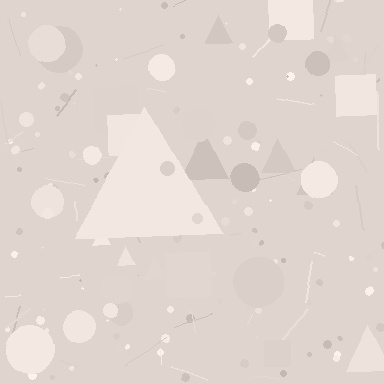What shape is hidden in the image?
A triangle is hidden in the image.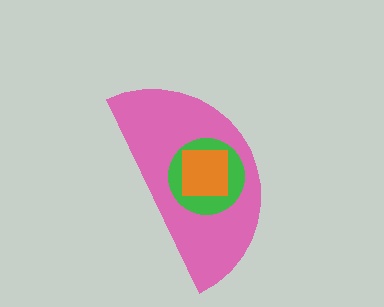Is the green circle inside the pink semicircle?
Yes.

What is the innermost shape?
The orange square.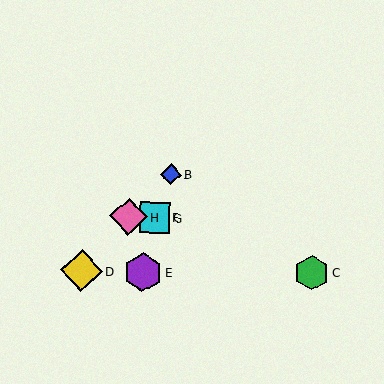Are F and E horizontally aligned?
No, F is at y≈218 and E is at y≈272.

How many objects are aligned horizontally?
4 objects (A, F, G, H) are aligned horizontally.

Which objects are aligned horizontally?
Objects A, F, G, H are aligned horizontally.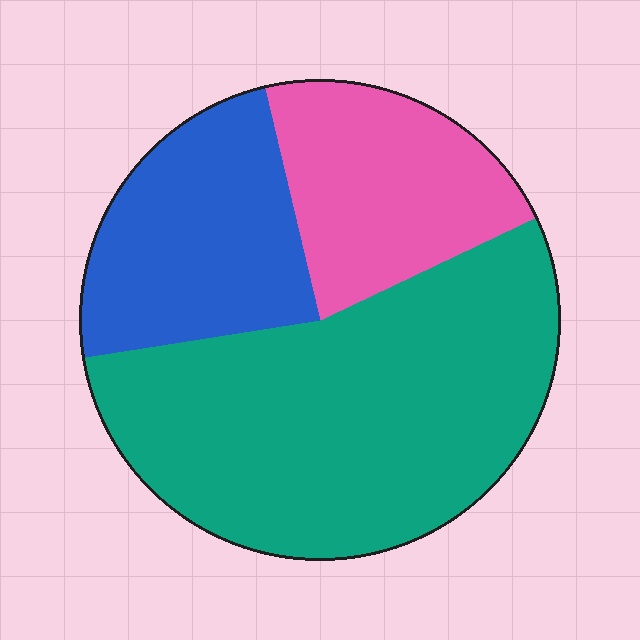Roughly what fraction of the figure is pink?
Pink covers 22% of the figure.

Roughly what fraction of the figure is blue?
Blue covers around 25% of the figure.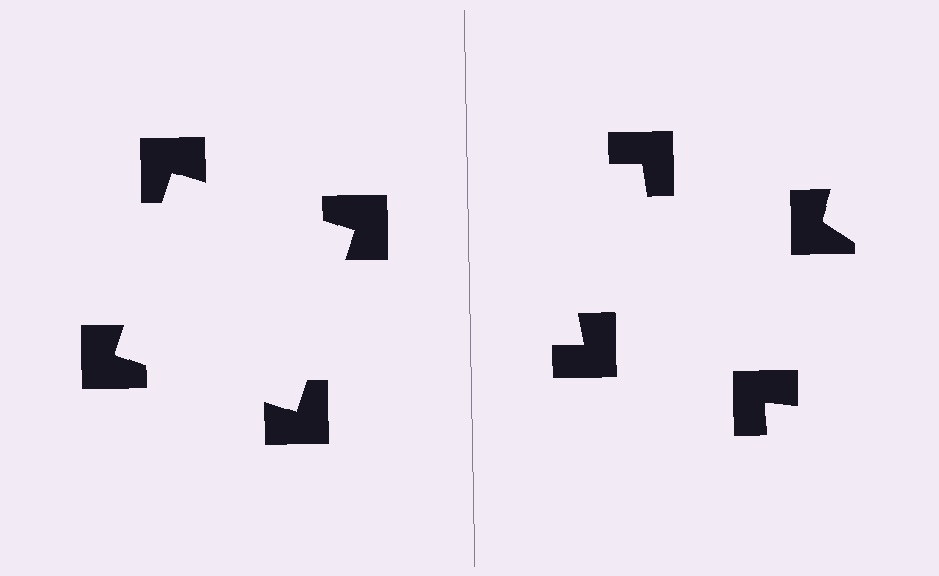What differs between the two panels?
The notched squares are positioned identically on both sides; only the wedge orientations differ. On the left they align to a square; on the right they are misaligned.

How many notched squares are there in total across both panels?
8 — 4 on each side.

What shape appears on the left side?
An illusory square.